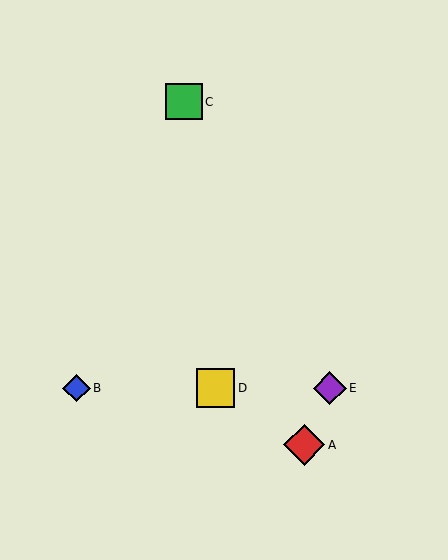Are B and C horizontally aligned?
No, B is at y≈388 and C is at y≈102.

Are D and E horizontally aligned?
Yes, both are at y≈388.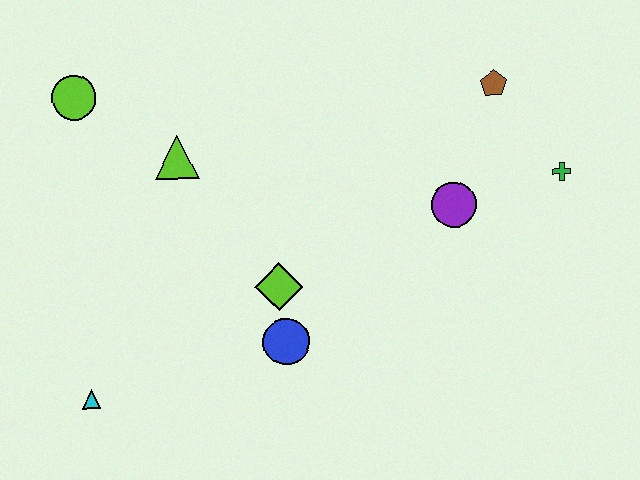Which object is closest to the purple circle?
The green cross is closest to the purple circle.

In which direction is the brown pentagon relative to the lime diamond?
The brown pentagon is to the right of the lime diamond.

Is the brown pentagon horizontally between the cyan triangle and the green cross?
Yes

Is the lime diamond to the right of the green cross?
No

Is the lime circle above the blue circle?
Yes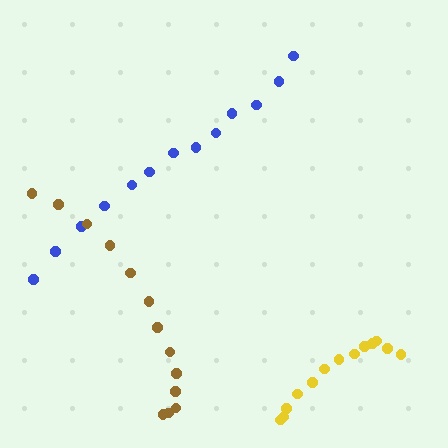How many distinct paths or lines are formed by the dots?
There are 3 distinct paths.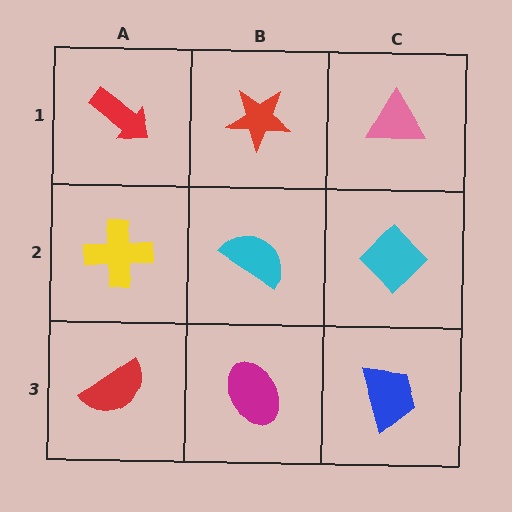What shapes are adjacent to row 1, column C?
A cyan diamond (row 2, column C), a red star (row 1, column B).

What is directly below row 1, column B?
A cyan semicircle.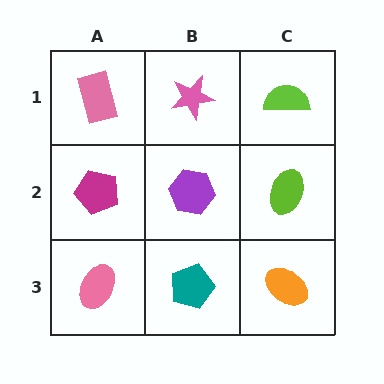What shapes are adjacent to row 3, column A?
A magenta pentagon (row 2, column A), a teal pentagon (row 3, column B).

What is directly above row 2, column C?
A lime semicircle.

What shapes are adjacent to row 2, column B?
A pink star (row 1, column B), a teal pentagon (row 3, column B), a magenta pentagon (row 2, column A), a lime ellipse (row 2, column C).